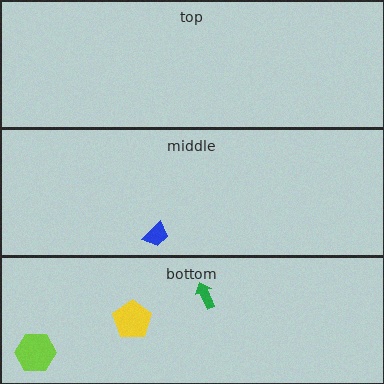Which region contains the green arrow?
The bottom region.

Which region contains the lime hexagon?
The bottom region.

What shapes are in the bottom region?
The green arrow, the yellow pentagon, the lime hexagon.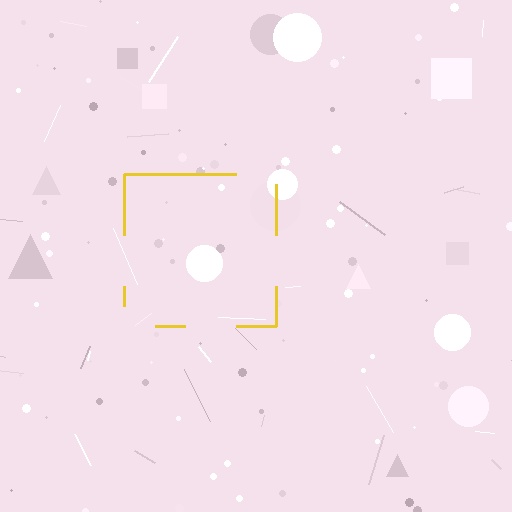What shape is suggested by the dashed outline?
The dashed outline suggests a square.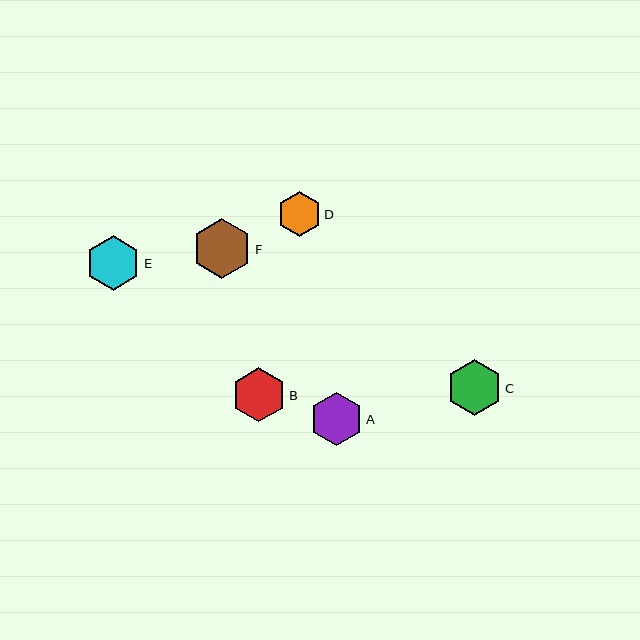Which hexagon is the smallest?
Hexagon D is the smallest with a size of approximately 44 pixels.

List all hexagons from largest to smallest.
From largest to smallest: F, C, E, B, A, D.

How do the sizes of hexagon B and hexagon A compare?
Hexagon B and hexagon A are approximately the same size.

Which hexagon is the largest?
Hexagon F is the largest with a size of approximately 60 pixels.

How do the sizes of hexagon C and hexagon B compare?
Hexagon C and hexagon B are approximately the same size.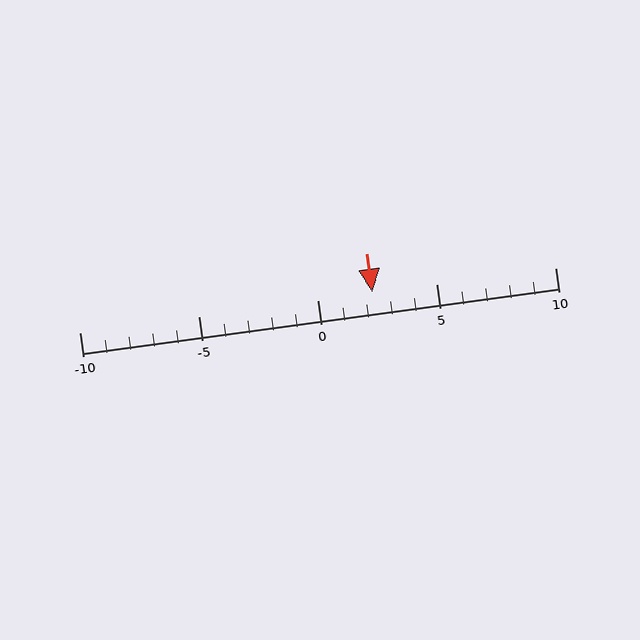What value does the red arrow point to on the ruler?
The red arrow points to approximately 2.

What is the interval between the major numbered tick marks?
The major tick marks are spaced 5 units apart.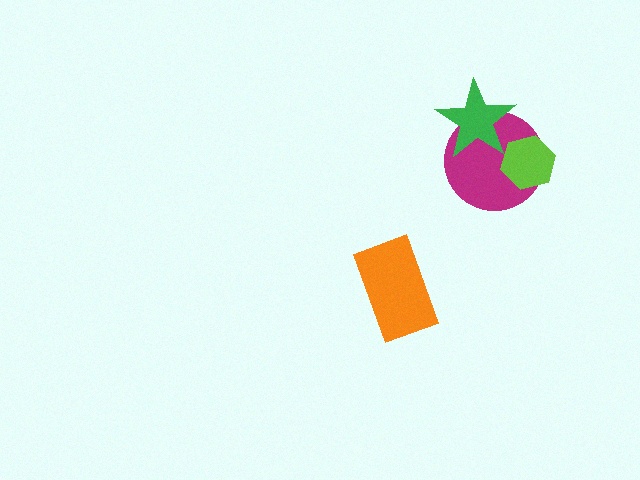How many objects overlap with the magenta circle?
2 objects overlap with the magenta circle.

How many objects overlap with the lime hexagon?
1 object overlaps with the lime hexagon.